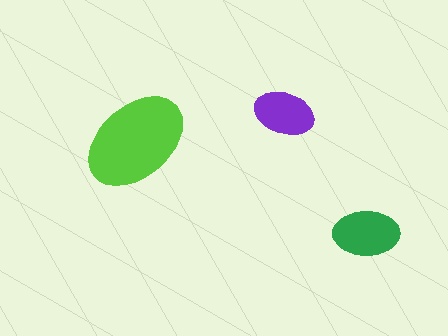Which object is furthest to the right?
The green ellipse is rightmost.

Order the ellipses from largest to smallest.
the lime one, the green one, the purple one.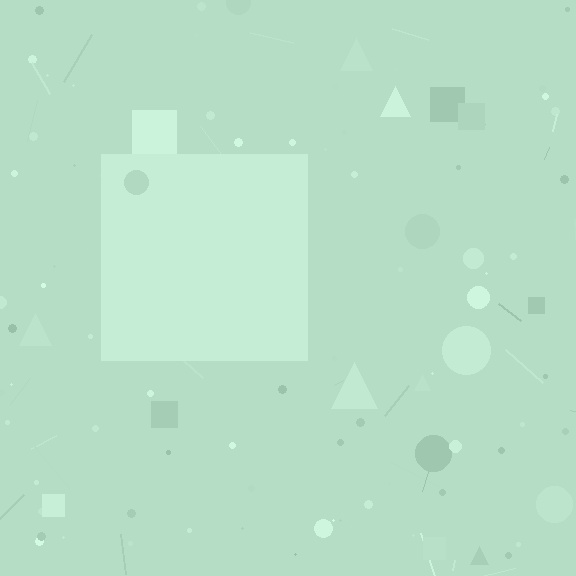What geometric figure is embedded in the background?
A square is embedded in the background.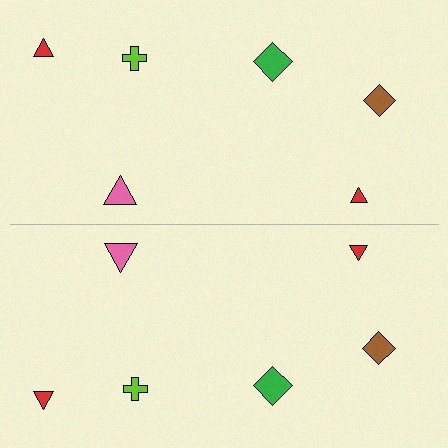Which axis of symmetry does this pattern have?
The pattern has a horizontal axis of symmetry running through the center of the image.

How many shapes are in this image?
There are 12 shapes in this image.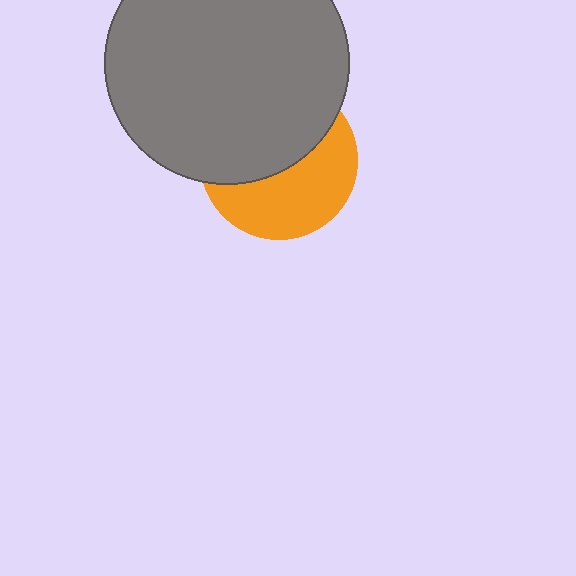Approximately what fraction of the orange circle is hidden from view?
Roughly 52% of the orange circle is hidden behind the gray circle.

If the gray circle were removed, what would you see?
You would see the complete orange circle.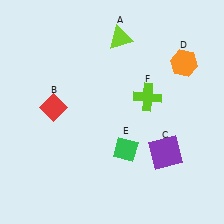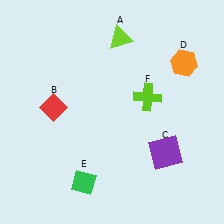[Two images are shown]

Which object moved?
The green diamond (E) moved left.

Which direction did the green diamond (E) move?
The green diamond (E) moved left.